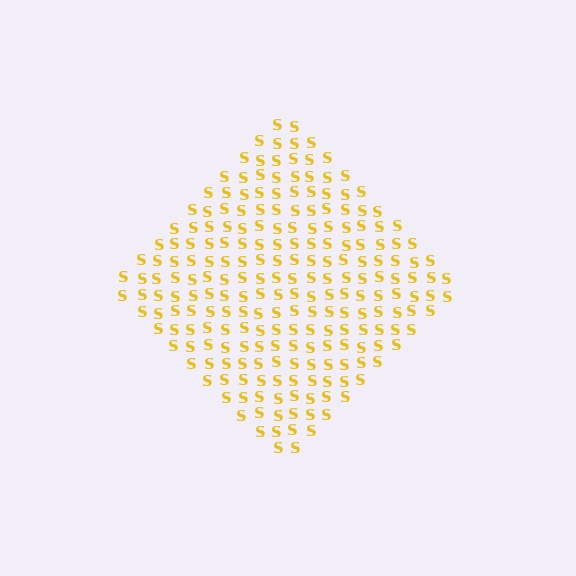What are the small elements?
The small elements are letter S's.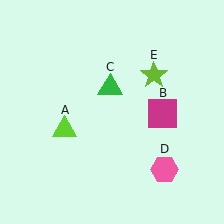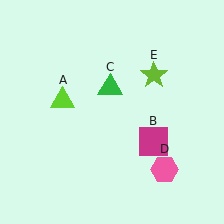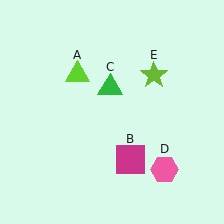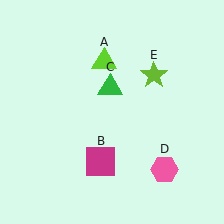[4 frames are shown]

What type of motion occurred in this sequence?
The lime triangle (object A), magenta square (object B) rotated clockwise around the center of the scene.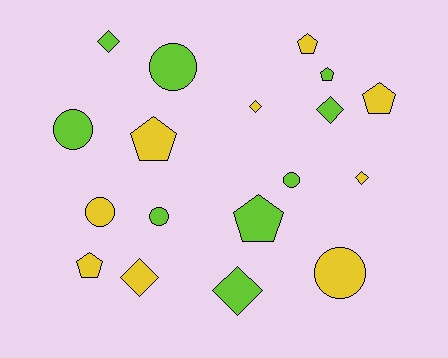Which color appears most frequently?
Lime, with 9 objects.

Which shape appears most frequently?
Pentagon, with 6 objects.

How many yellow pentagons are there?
There are 4 yellow pentagons.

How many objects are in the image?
There are 18 objects.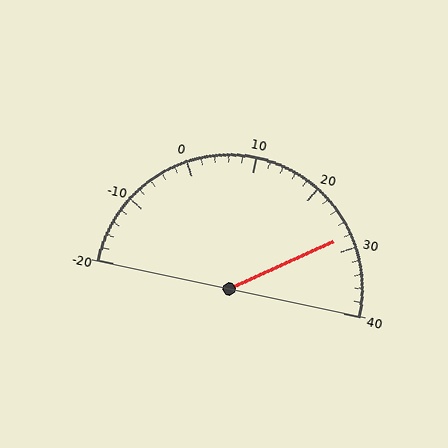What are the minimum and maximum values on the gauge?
The gauge ranges from -20 to 40.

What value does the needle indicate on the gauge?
The needle indicates approximately 28.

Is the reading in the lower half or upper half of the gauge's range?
The reading is in the upper half of the range (-20 to 40).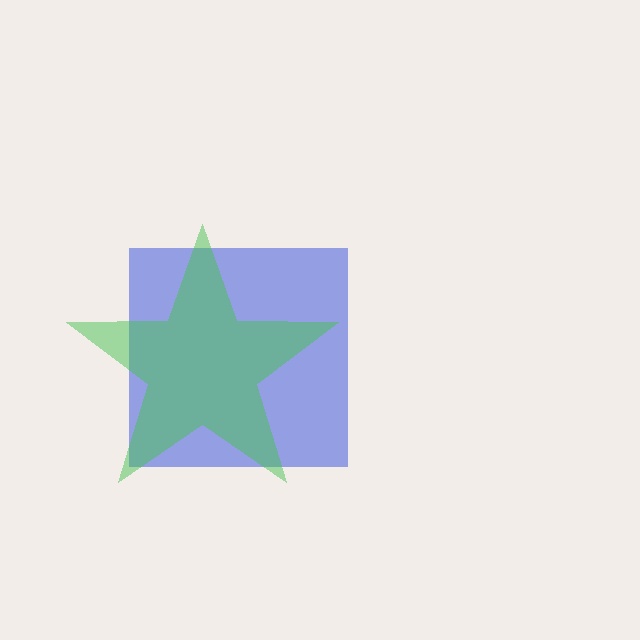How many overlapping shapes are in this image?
There are 2 overlapping shapes in the image.